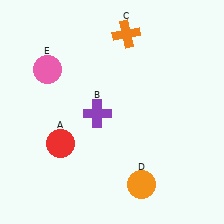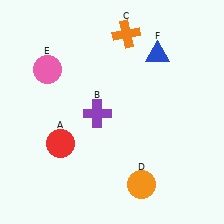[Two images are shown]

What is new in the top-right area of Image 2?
A blue triangle (F) was added in the top-right area of Image 2.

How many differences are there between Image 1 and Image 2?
There is 1 difference between the two images.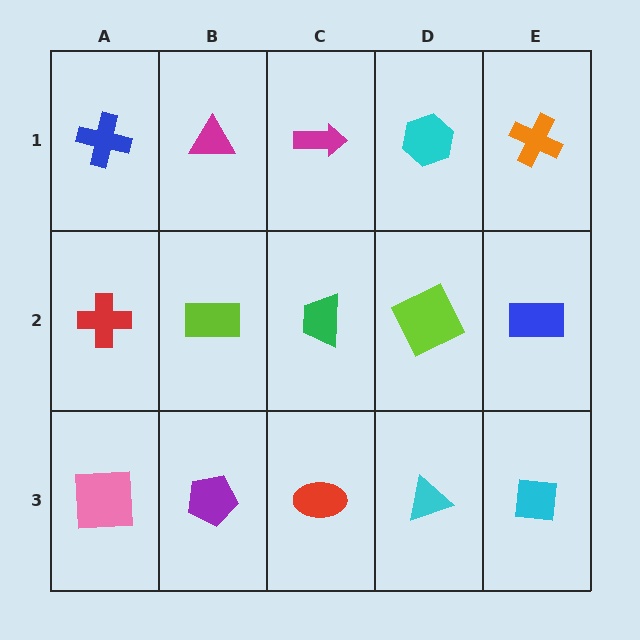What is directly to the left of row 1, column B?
A blue cross.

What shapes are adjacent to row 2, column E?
An orange cross (row 1, column E), a cyan square (row 3, column E), a lime square (row 2, column D).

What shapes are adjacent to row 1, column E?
A blue rectangle (row 2, column E), a cyan hexagon (row 1, column D).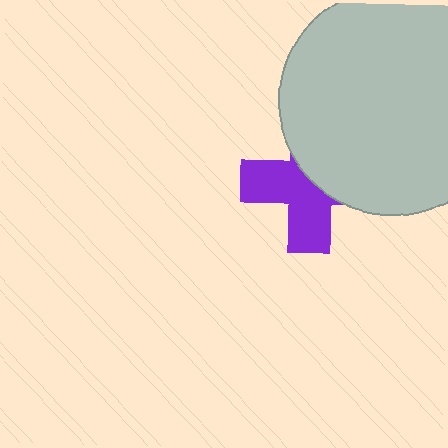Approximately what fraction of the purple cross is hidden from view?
Roughly 48% of the purple cross is hidden behind the light gray circle.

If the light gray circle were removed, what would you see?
You would see the complete purple cross.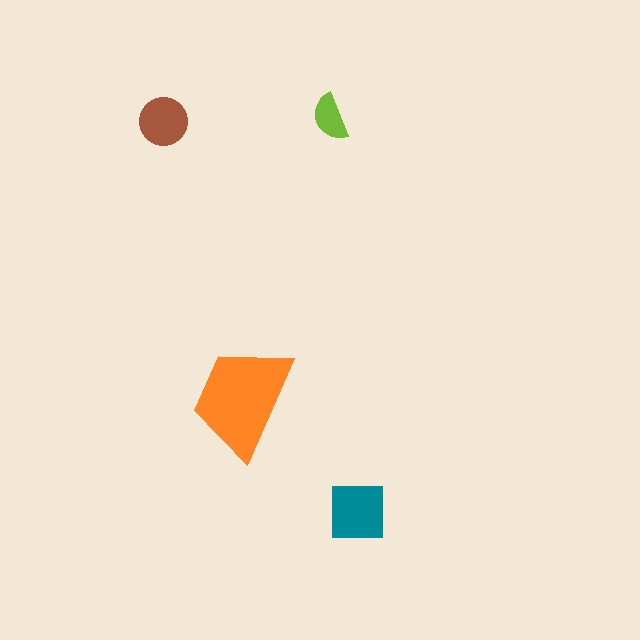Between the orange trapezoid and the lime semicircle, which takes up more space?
The orange trapezoid.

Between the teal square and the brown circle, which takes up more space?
The teal square.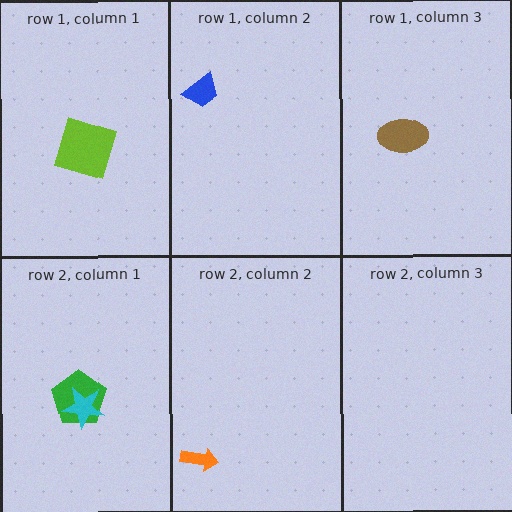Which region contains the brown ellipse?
The row 1, column 3 region.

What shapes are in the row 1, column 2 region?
The blue trapezoid.